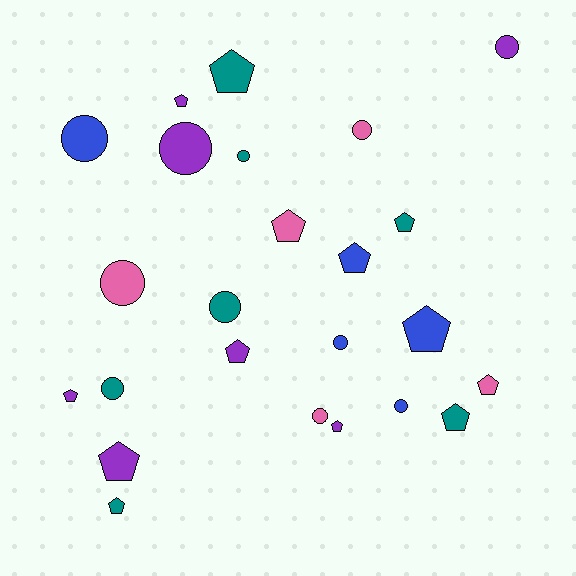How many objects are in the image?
There are 24 objects.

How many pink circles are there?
There are 3 pink circles.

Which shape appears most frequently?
Pentagon, with 13 objects.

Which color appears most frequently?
Purple, with 7 objects.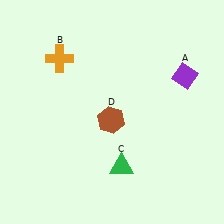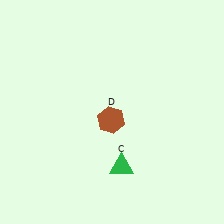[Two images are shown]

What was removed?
The purple diamond (A), the orange cross (B) were removed in Image 2.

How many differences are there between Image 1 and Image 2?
There are 2 differences between the two images.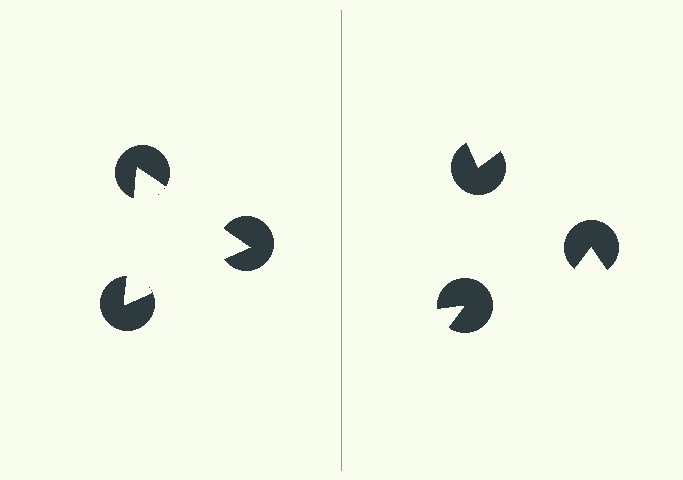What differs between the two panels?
The pac-man discs are positioned identically on both sides; only the wedge orientations differ. On the left they align to a triangle; on the right they are misaligned.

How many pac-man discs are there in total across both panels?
6 — 3 on each side.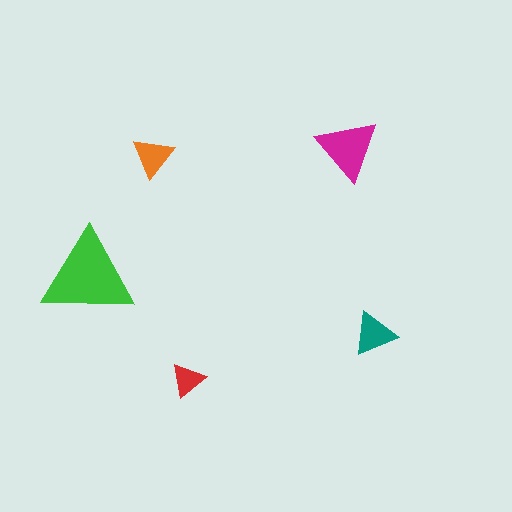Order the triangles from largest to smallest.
the green one, the magenta one, the teal one, the orange one, the red one.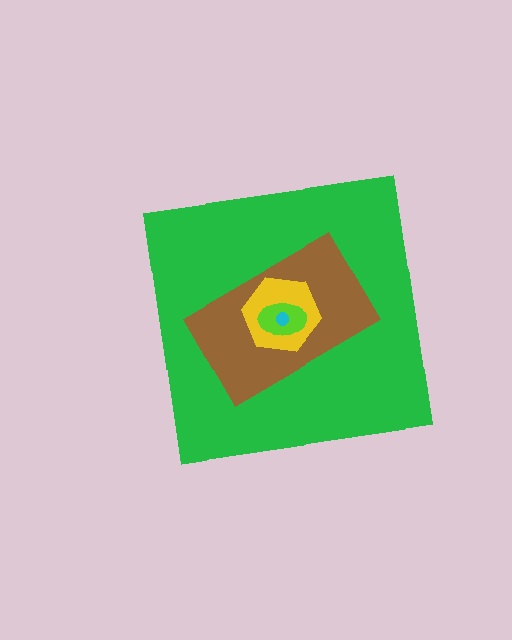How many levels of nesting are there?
5.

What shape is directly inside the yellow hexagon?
The lime ellipse.